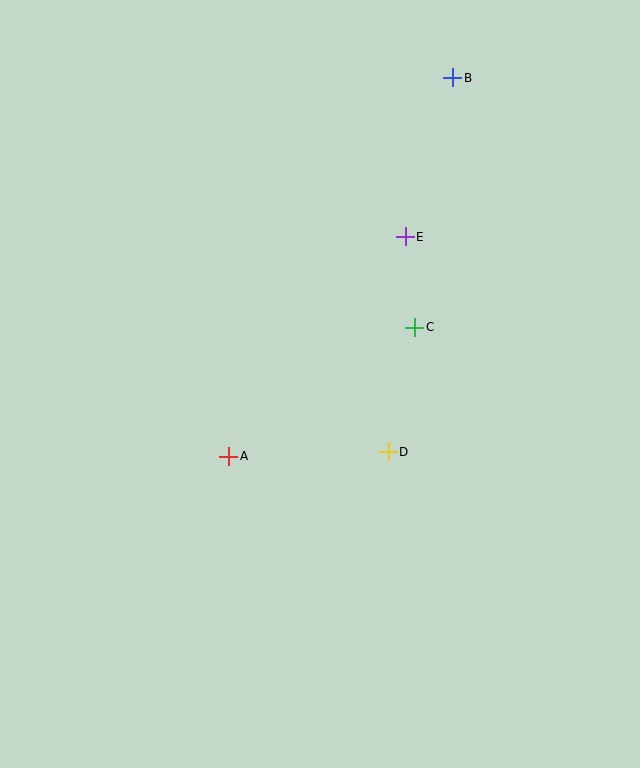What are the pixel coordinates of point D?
Point D is at (388, 452).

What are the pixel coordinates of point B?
Point B is at (453, 78).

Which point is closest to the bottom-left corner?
Point A is closest to the bottom-left corner.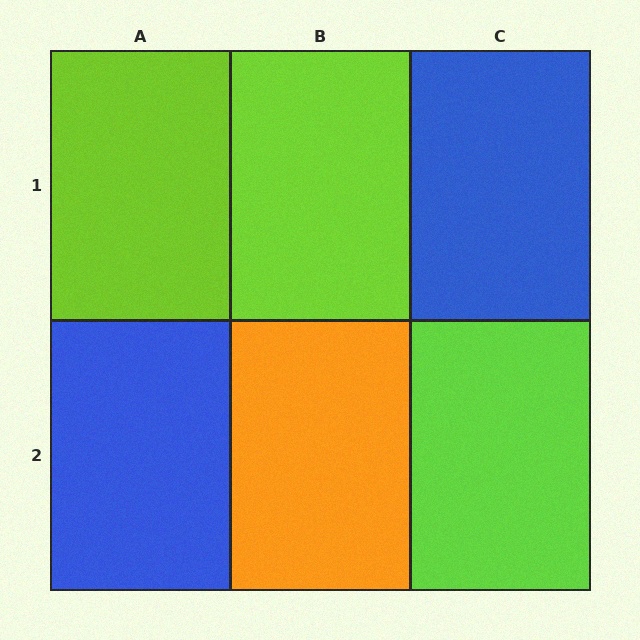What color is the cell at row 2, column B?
Orange.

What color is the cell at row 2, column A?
Blue.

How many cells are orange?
1 cell is orange.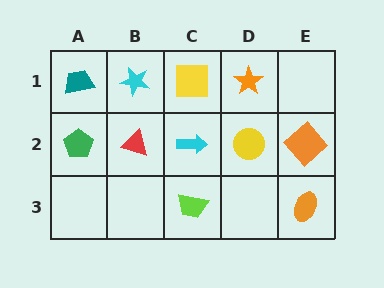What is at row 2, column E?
An orange diamond.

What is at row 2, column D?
A yellow circle.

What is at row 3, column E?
An orange ellipse.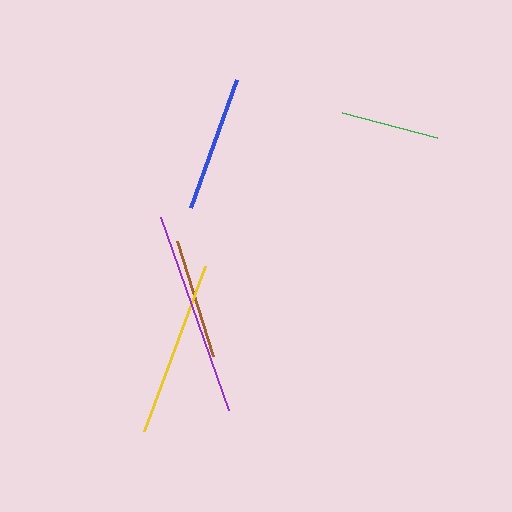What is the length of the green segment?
The green segment is approximately 98 pixels long.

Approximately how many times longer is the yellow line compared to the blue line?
The yellow line is approximately 1.3 times the length of the blue line.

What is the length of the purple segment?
The purple segment is approximately 205 pixels long.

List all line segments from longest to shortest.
From longest to shortest: purple, yellow, blue, brown, green.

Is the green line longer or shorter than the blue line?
The blue line is longer than the green line.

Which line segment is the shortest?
The green line is the shortest at approximately 98 pixels.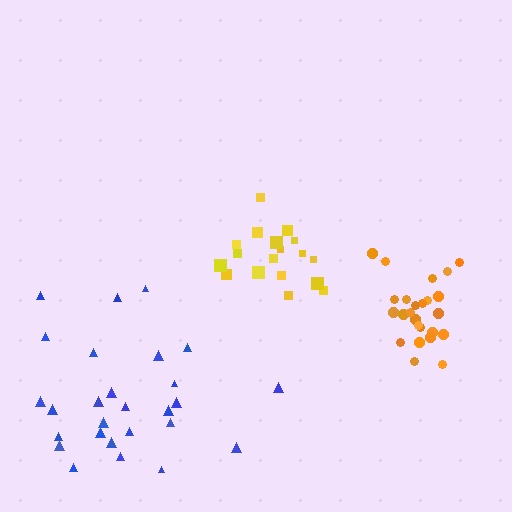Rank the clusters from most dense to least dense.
orange, yellow, blue.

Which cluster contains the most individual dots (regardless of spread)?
Blue (27).